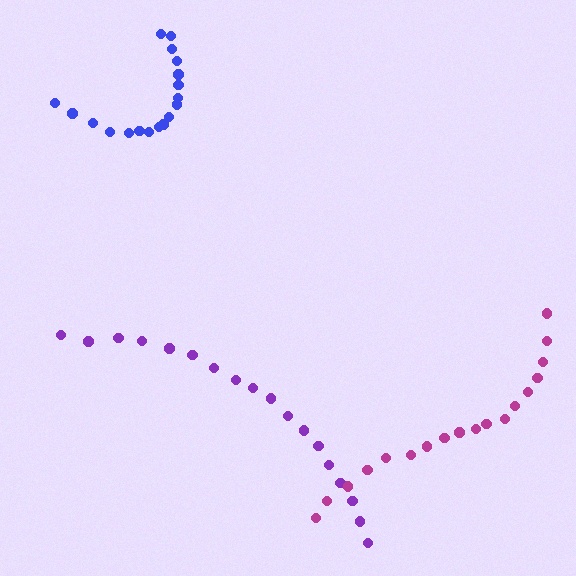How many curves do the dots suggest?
There are 3 distinct paths.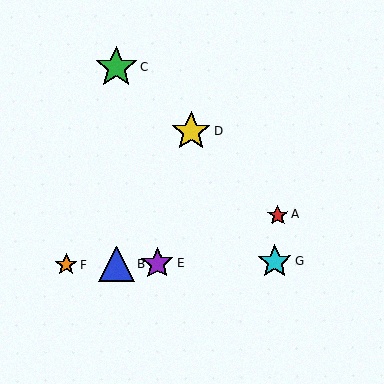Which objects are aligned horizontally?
Objects B, E, F, G are aligned horizontally.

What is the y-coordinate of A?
Object A is at y≈215.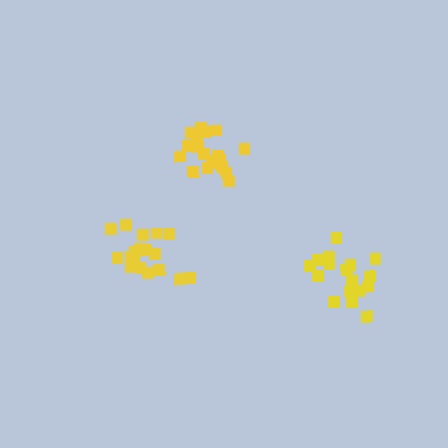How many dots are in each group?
Group 1: 18 dots, Group 2: 19 dots, Group 3: 19 dots (56 total).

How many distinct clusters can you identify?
There are 3 distinct clusters.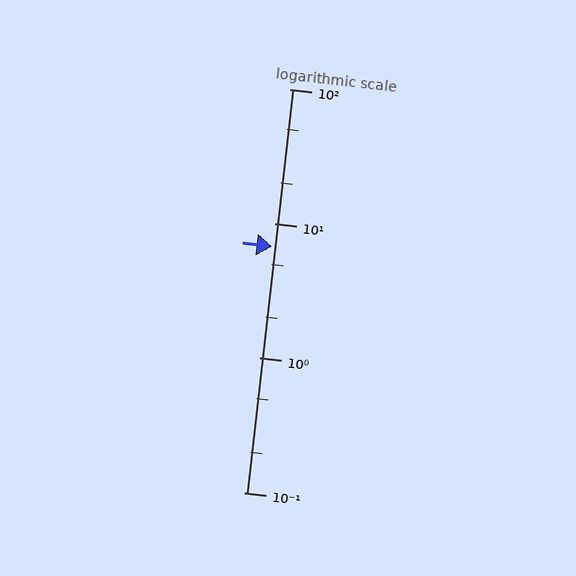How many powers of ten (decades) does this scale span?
The scale spans 3 decades, from 0.1 to 100.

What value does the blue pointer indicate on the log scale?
The pointer indicates approximately 6.7.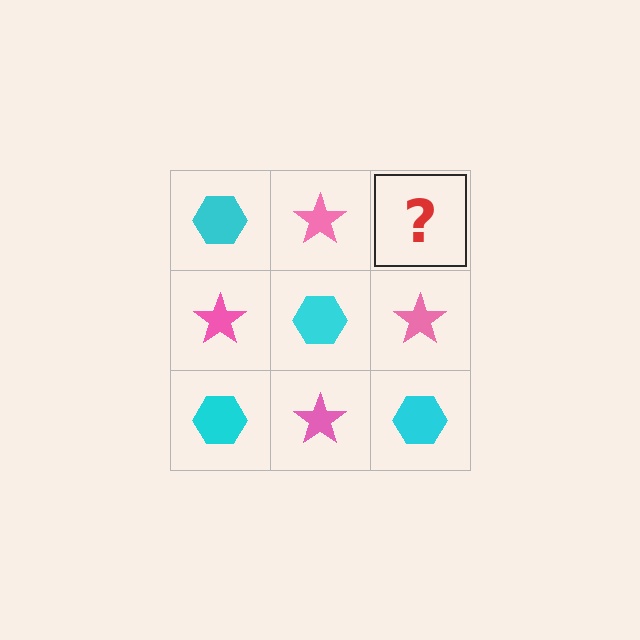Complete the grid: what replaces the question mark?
The question mark should be replaced with a cyan hexagon.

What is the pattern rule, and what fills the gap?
The rule is that it alternates cyan hexagon and pink star in a checkerboard pattern. The gap should be filled with a cyan hexagon.